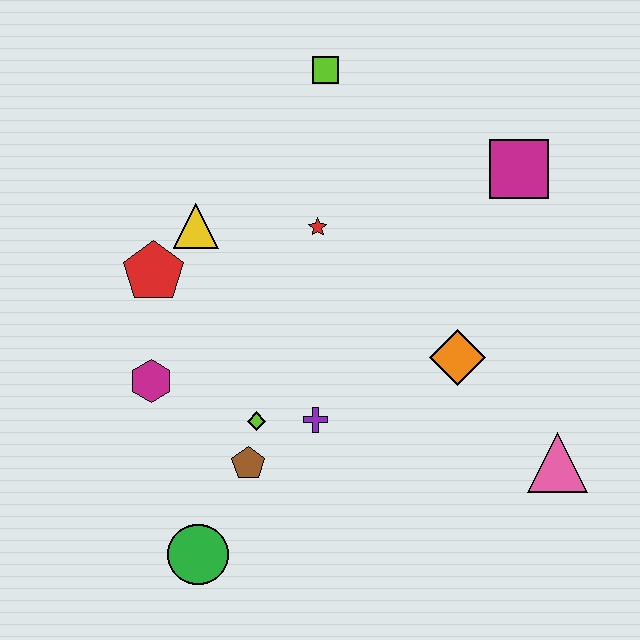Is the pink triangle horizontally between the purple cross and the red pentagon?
No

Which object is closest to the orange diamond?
The pink triangle is closest to the orange diamond.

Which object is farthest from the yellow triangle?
The pink triangle is farthest from the yellow triangle.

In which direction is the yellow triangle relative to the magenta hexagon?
The yellow triangle is above the magenta hexagon.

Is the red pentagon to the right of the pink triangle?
No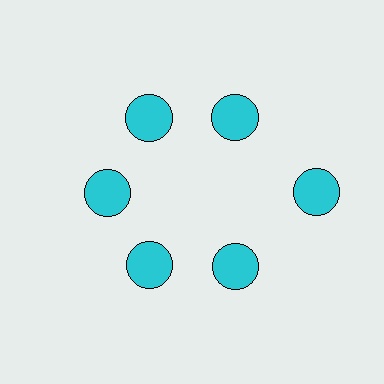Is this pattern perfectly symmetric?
No. The 6 cyan circles are arranged in a ring, but one element near the 3 o'clock position is pushed outward from the center, breaking the 6-fold rotational symmetry.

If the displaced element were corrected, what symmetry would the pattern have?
It would have 6-fold rotational symmetry — the pattern would map onto itself every 60 degrees.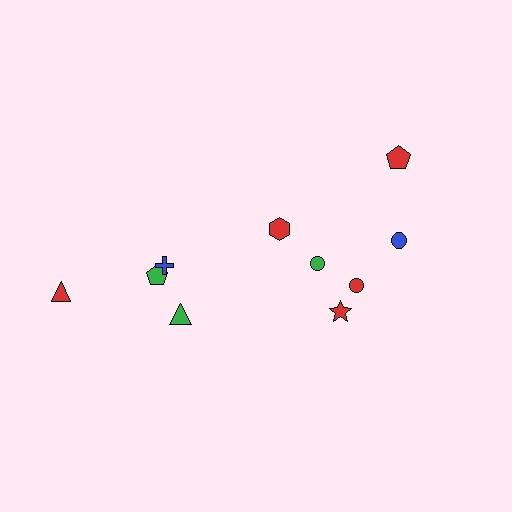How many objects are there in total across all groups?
There are 10 objects.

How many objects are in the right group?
There are 6 objects.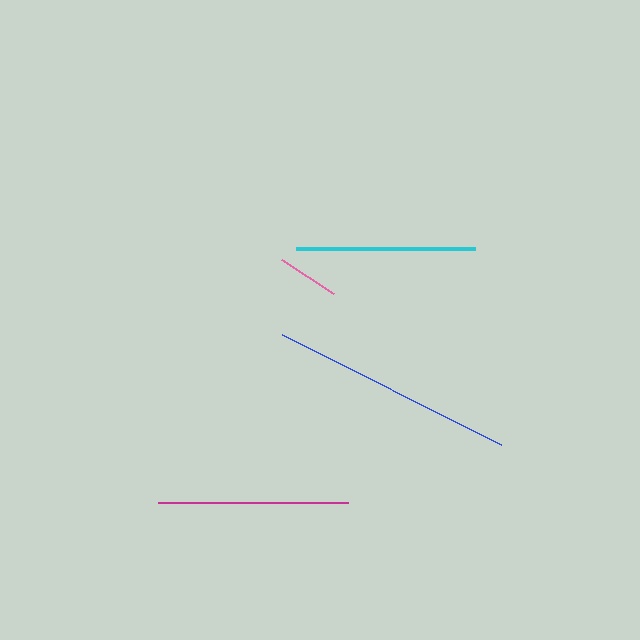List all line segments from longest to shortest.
From longest to shortest: blue, magenta, cyan, pink.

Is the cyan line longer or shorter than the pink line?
The cyan line is longer than the pink line.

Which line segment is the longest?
The blue line is the longest at approximately 245 pixels.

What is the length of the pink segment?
The pink segment is approximately 62 pixels long.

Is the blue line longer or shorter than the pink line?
The blue line is longer than the pink line.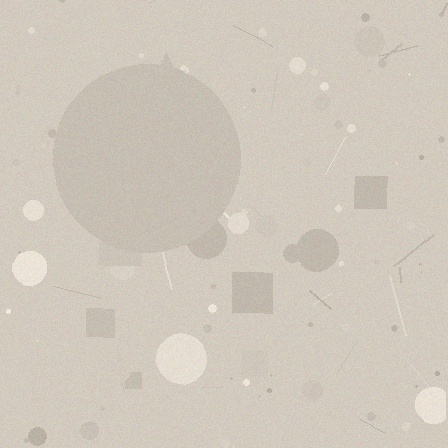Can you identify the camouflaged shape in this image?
The camouflaged shape is a circle.